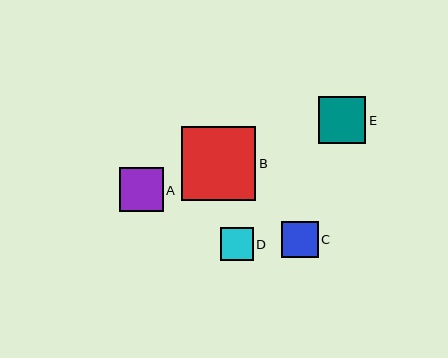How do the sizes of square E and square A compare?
Square E and square A are approximately the same size.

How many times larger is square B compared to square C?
Square B is approximately 2.0 times the size of square C.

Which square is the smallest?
Square D is the smallest with a size of approximately 33 pixels.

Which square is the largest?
Square B is the largest with a size of approximately 74 pixels.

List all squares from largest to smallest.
From largest to smallest: B, E, A, C, D.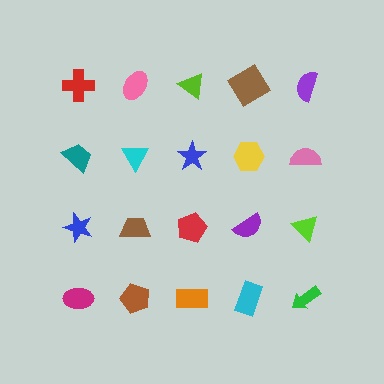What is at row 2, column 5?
A pink semicircle.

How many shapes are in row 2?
5 shapes.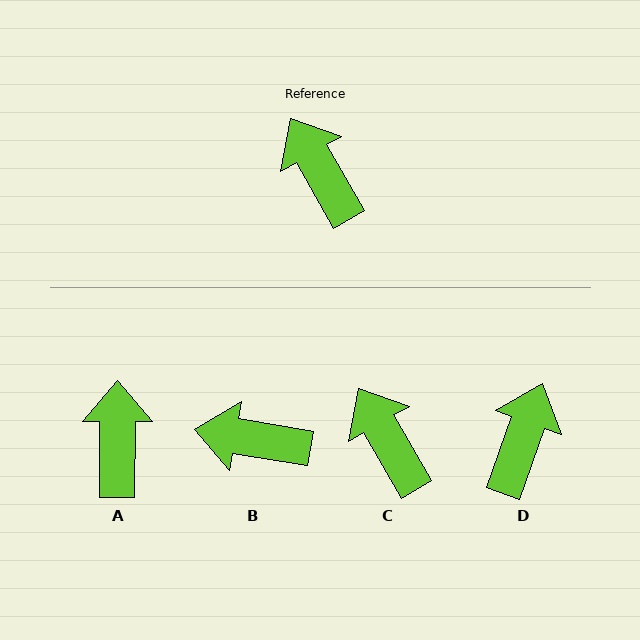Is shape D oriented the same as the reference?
No, it is off by about 50 degrees.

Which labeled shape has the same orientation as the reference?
C.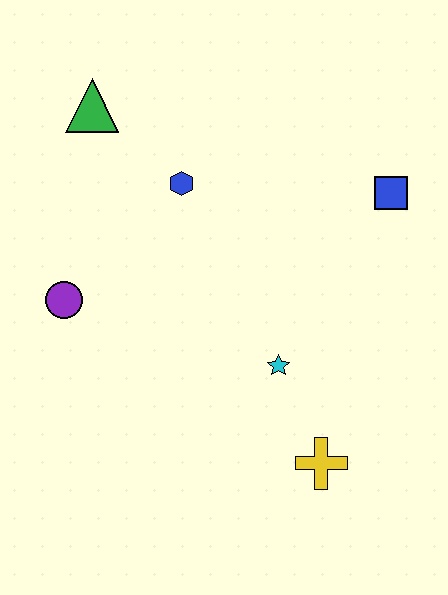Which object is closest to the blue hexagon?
The green triangle is closest to the blue hexagon.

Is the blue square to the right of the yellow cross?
Yes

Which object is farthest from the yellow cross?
The green triangle is farthest from the yellow cross.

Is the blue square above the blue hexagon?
No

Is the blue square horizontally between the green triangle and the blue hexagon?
No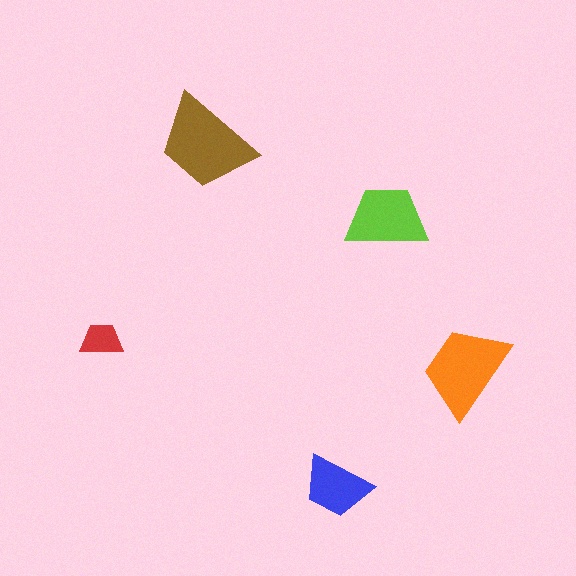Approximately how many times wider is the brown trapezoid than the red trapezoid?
About 2.5 times wider.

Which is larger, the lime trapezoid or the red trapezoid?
The lime one.